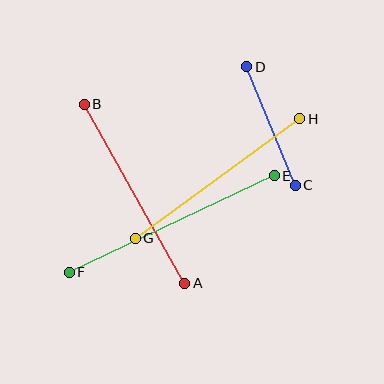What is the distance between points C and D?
The distance is approximately 128 pixels.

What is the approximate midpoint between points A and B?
The midpoint is at approximately (135, 194) pixels.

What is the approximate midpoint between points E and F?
The midpoint is at approximately (172, 224) pixels.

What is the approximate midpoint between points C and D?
The midpoint is at approximately (271, 126) pixels.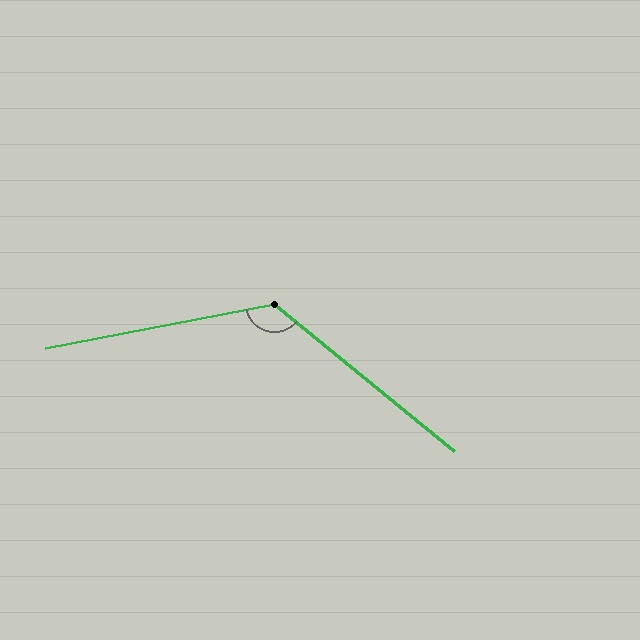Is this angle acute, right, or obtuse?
It is obtuse.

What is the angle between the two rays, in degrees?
Approximately 130 degrees.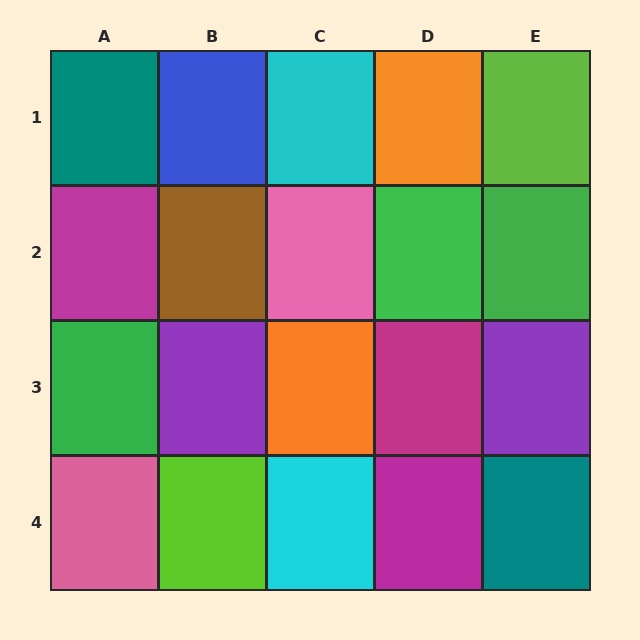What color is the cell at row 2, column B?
Brown.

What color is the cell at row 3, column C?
Orange.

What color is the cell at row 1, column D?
Orange.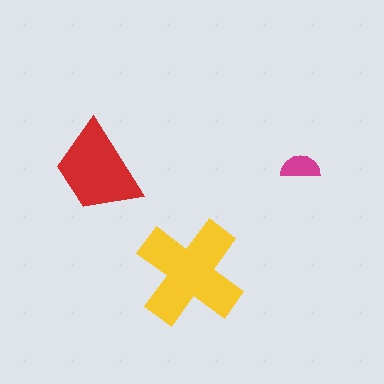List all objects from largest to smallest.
The yellow cross, the red trapezoid, the magenta semicircle.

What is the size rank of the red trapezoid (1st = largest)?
2nd.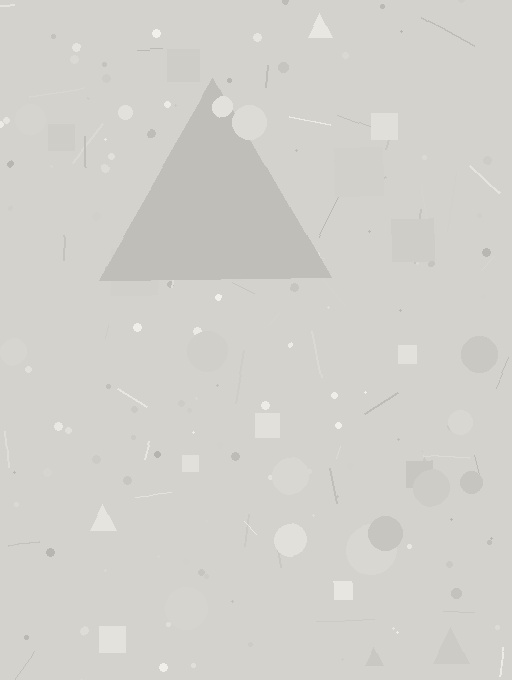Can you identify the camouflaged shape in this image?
The camouflaged shape is a triangle.